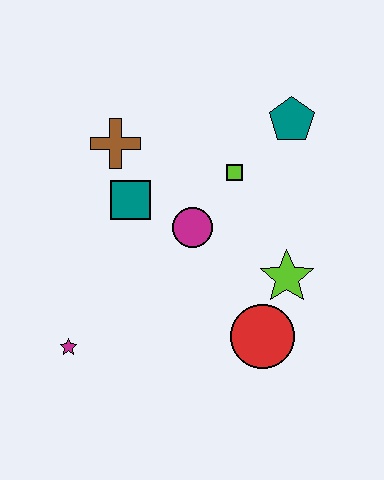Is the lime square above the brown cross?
No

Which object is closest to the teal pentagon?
The lime square is closest to the teal pentagon.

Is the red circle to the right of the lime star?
No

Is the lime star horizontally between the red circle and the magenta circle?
No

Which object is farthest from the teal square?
The red circle is farthest from the teal square.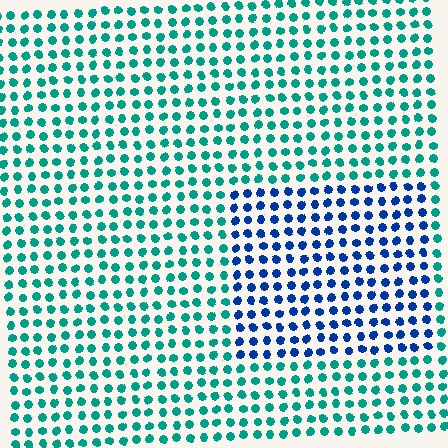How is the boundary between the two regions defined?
The boundary is defined purely by a slight shift in hue (about 49 degrees). Spacing, size, and orientation are identical on both sides.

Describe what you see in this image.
The image is filled with small teal elements in a uniform arrangement. A rectangle-shaped region is visible where the elements are tinted to a slightly different hue, forming a subtle color boundary.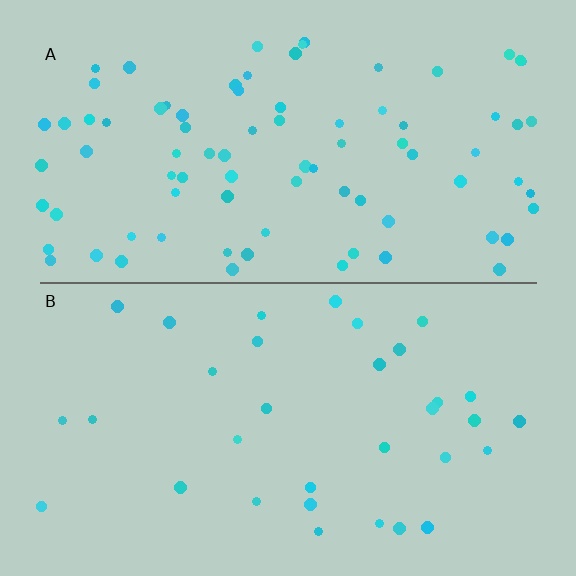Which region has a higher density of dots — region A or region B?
A (the top).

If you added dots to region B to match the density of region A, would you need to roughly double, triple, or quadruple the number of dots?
Approximately triple.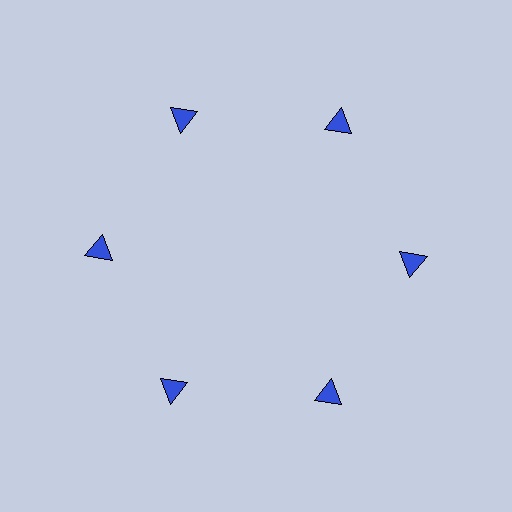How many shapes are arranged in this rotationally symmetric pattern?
There are 6 shapes, arranged in 6 groups of 1.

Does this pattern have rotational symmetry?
Yes, this pattern has 6-fold rotational symmetry. It looks the same after rotating 60 degrees around the center.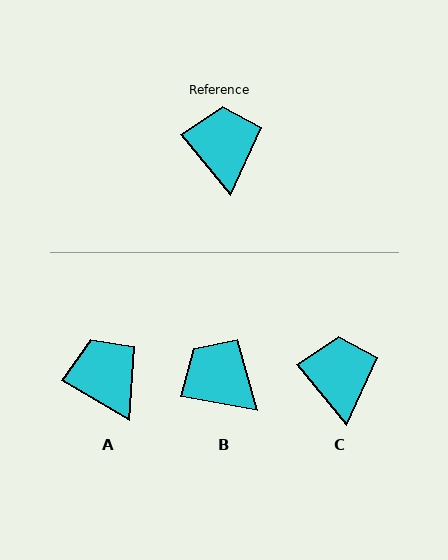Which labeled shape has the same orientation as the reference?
C.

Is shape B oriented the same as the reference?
No, it is off by about 40 degrees.